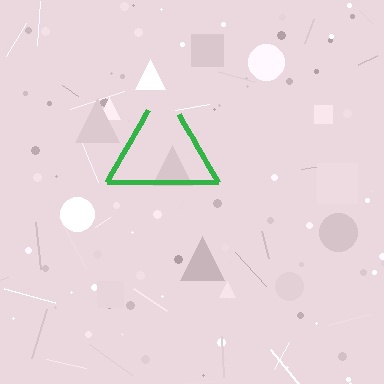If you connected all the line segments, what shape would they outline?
They would outline a triangle.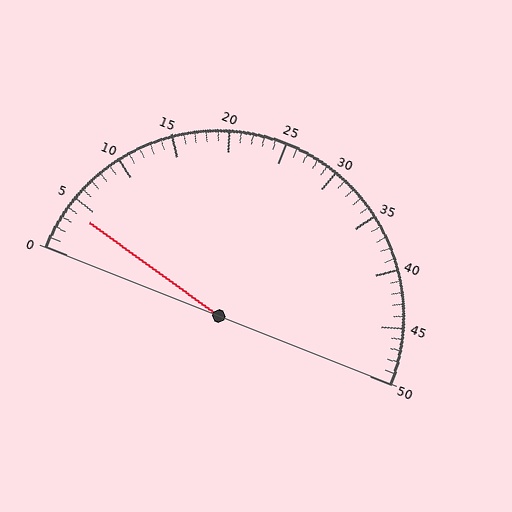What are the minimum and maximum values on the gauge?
The gauge ranges from 0 to 50.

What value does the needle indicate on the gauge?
The needle indicates approximately 4.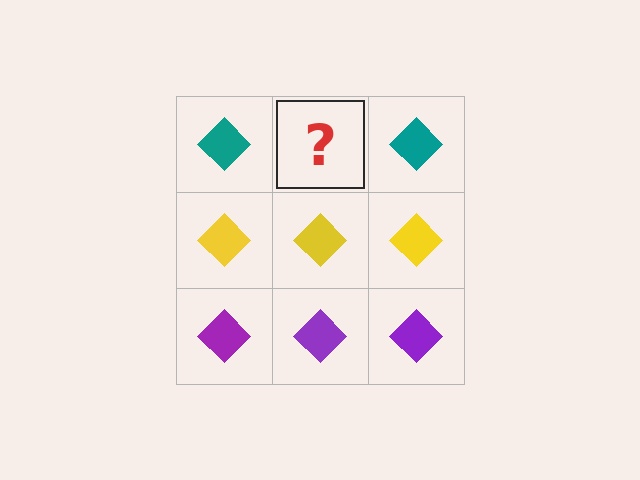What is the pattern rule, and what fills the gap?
The rule is that each row has a consistent color. The gap should be filled with a teal diamond.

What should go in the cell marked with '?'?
The missing cell should contain a teal diamond.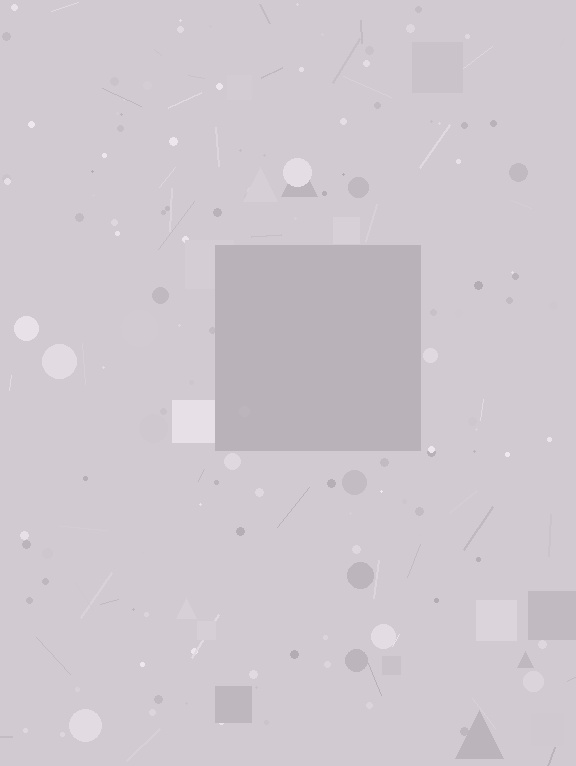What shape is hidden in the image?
A square is hidden in the image.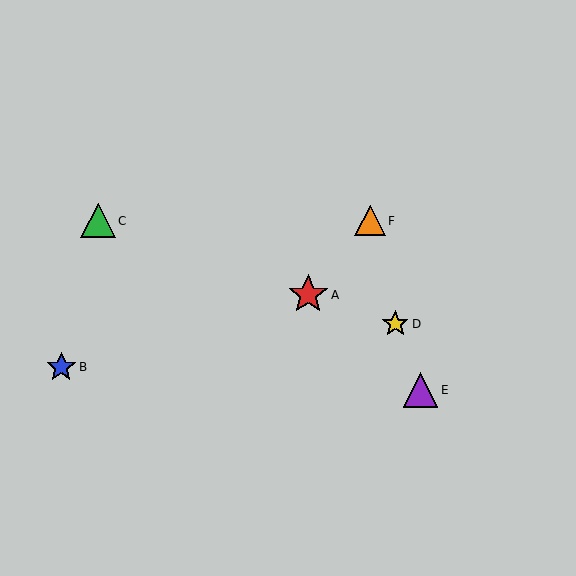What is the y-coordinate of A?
Object A is at y≈295.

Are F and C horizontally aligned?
Yes, both are at y≈221.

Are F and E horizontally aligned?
No, F is at y≈221 and E is at y≈390.